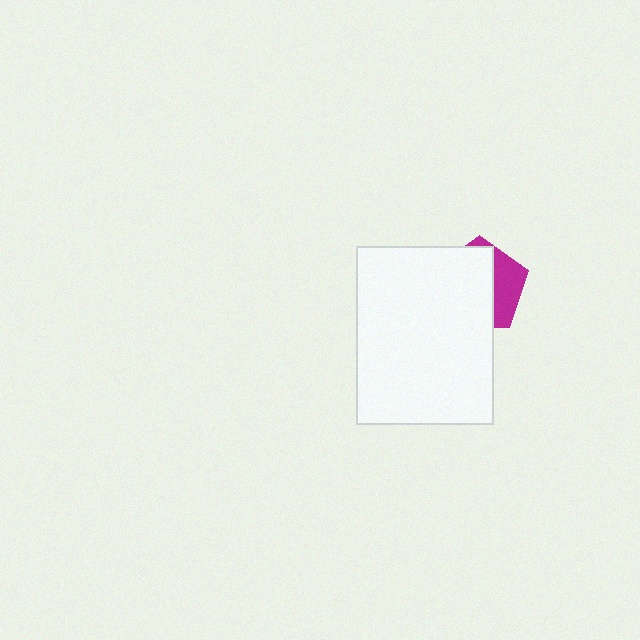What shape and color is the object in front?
The object in front is a white rectangle.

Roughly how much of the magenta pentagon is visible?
A small part of it is visible (roughly 33%).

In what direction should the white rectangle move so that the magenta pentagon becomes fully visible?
The white rectangle should move left. That is the shortest direction to clear the overlap and leave the magenta pentagon fully visible.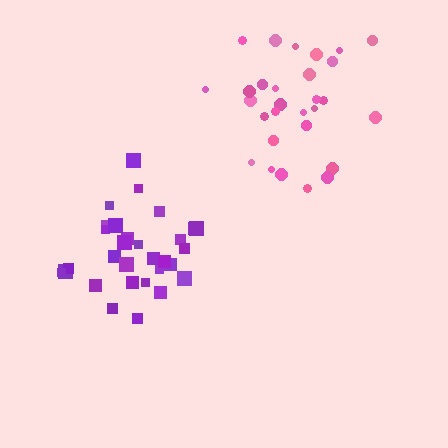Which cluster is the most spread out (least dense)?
Pink.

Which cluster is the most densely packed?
Purple.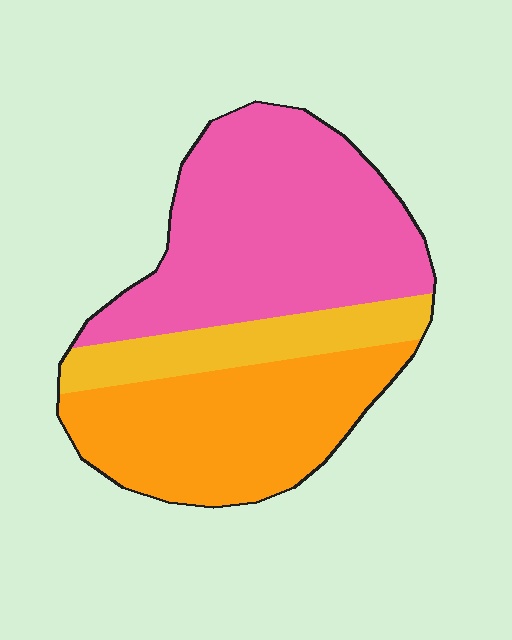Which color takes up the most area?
Pink, at roughly 50%.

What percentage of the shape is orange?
Orange covers 35% of the shape.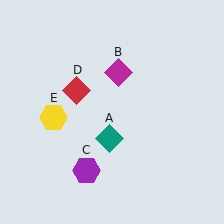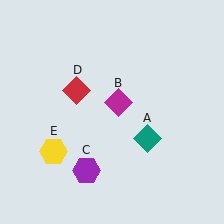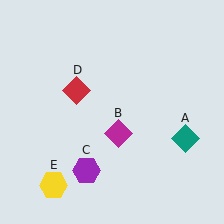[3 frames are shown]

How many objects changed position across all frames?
3 objects changed position: teal diamond (object A), magenta diamond (object B), yellow hexagon (object E).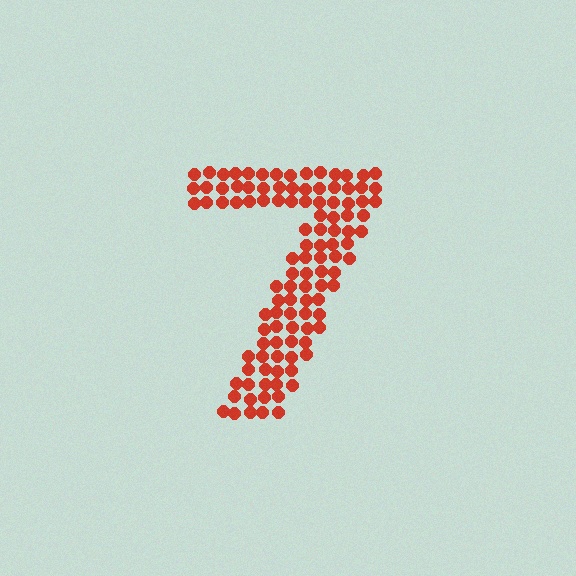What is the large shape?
The large shape is the digit 7.